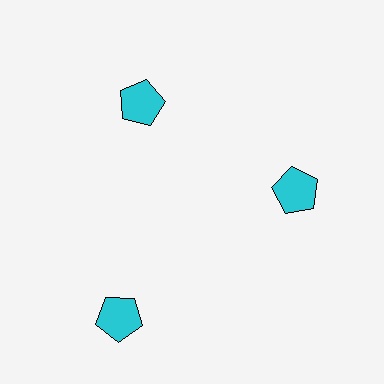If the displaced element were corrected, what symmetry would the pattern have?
It would have 3-fold rotational symmetry — the pattern would map onto itself every 120 degrees.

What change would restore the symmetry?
The symmetry would be restored by moving it inward, back onto the ring so that all 3 pentagons sit at equal angles and equal distance from the center.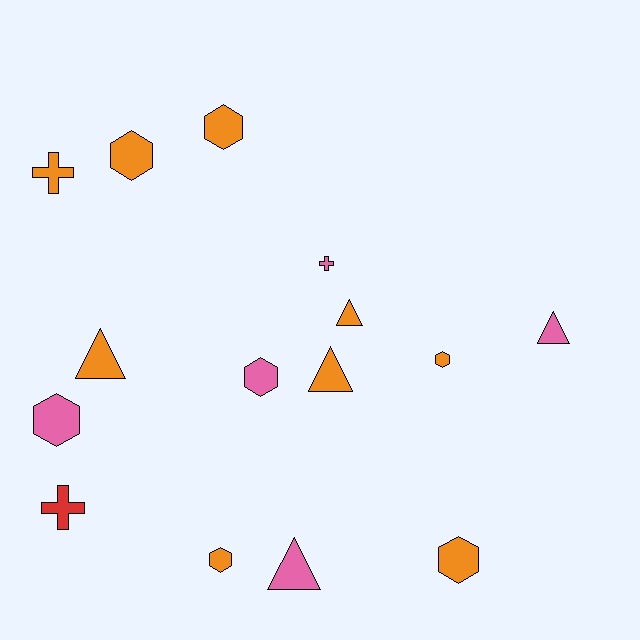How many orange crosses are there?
There is 1 orange cross.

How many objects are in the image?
There are 15 objects.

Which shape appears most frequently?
Hexagon, with 7 objects.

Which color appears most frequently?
Orange, with 9 objects.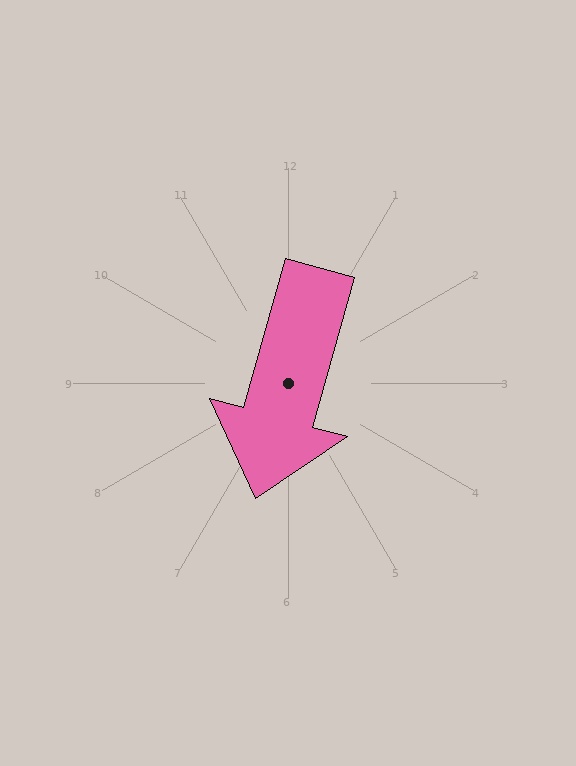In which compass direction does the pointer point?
South.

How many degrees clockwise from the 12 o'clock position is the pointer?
Approximately 196 degrees.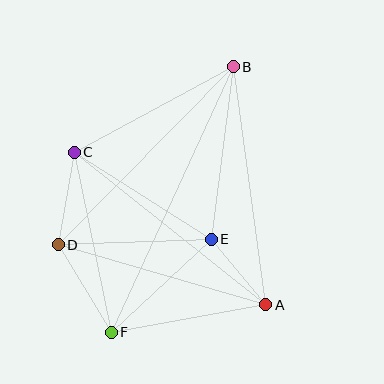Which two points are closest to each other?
Points A and E are closest to each other.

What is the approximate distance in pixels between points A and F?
The distance between A and F is approximately 157 pixels.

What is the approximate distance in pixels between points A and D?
The distance between A and D is approximately 216 pixels.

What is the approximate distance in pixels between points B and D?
The distance between B and D is approximately 249 pixels.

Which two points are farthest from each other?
Points B and F are farthest from each other.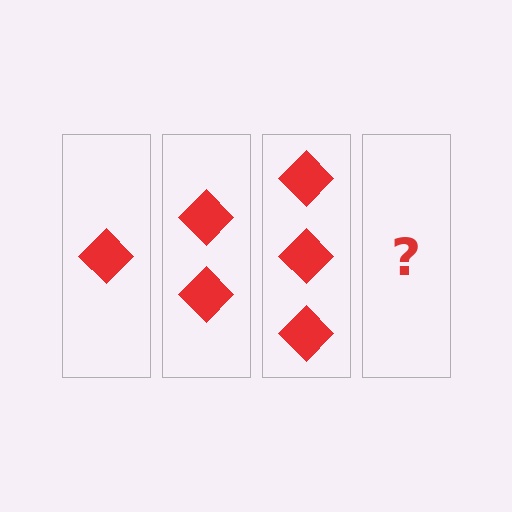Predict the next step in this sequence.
The next step is 4 diamonds.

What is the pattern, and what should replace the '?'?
The pattern is that each step adds one more diamond. The '?' should be 4 diamonds.